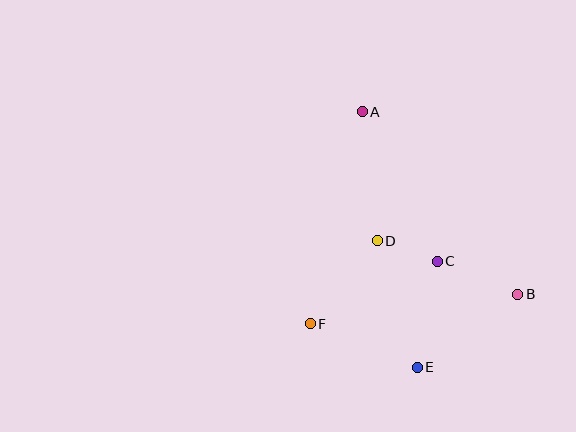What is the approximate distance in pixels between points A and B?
The distance between A and B is approximately 240 pixels.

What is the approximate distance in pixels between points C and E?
The distance between C and E is approximately 108 pixels.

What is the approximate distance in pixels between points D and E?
The distance between D and E is approximately 133 pixels.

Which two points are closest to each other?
Points C and D are closest to each other.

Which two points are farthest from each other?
Points A and E are farthest from each other.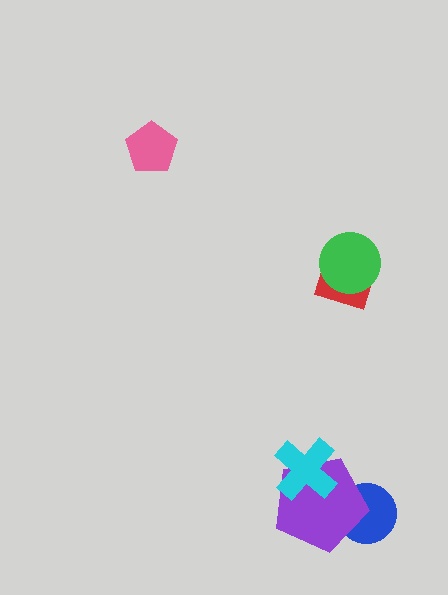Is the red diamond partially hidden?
Yes, it is partially covered by another shape.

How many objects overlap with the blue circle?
1 object overlaps with the blue circle.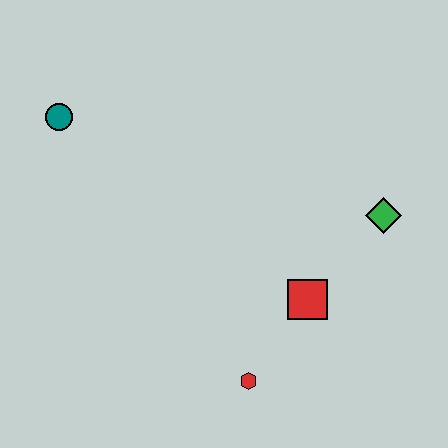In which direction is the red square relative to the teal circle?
The red square is to the right of the teal circle.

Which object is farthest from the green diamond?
The teal circle is farthest from the green diamond.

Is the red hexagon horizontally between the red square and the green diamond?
No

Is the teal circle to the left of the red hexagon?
Yes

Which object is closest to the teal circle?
The red square is closest to the teal circle.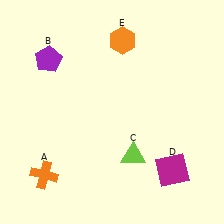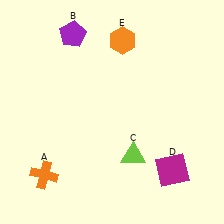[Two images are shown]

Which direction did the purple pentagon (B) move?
The purple pentagon (B) moved up.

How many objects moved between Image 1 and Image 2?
1 object moved between the two images.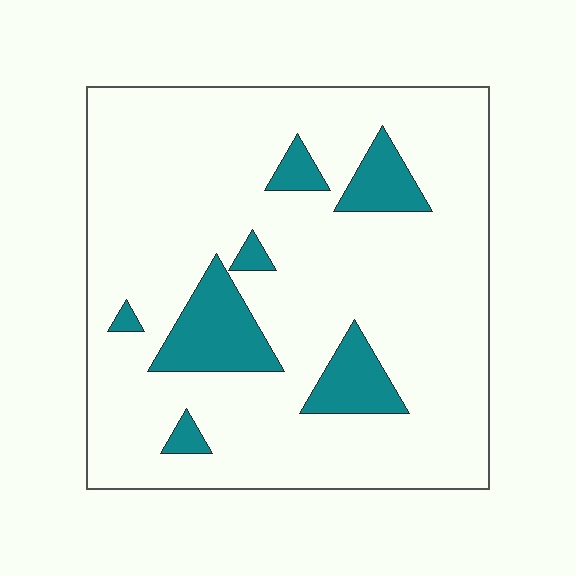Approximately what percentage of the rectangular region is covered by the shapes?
Approximately 15%.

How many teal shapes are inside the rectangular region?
7.